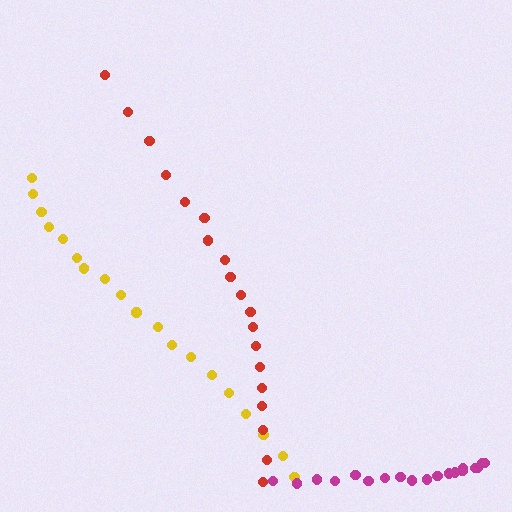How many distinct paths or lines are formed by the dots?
There are 3 distinct paths.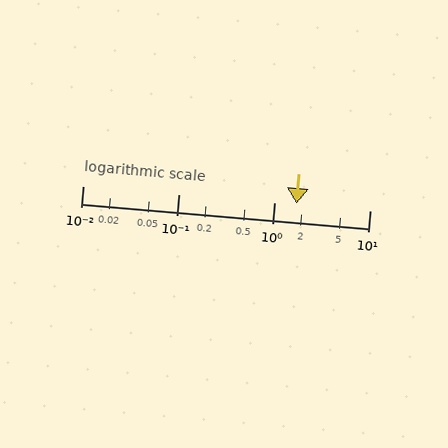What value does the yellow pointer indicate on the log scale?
The pointer indicates approximately 1.7.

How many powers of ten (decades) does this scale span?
The scale spans 3 decades, from 0.01 to 10.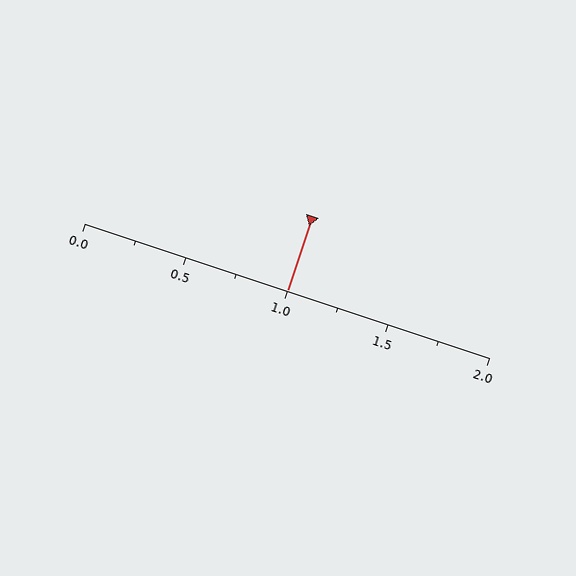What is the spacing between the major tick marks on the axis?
The major ticks are spaced 0.5 apart.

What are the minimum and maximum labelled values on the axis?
The axis runs from 0.0 to 2.0.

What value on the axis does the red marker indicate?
The marker indicates approximately 1.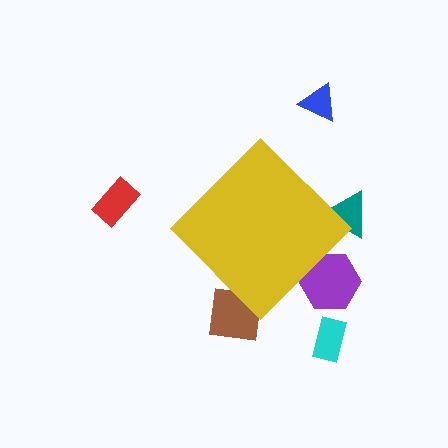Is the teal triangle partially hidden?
Yes, the teal triangle is partially hidden behind the yellow diamond.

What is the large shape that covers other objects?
A yellow diamond.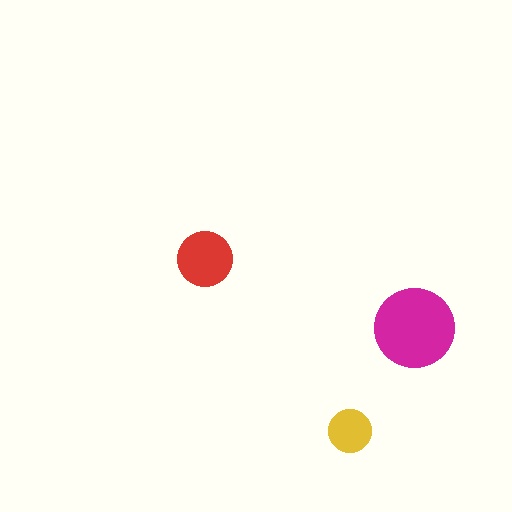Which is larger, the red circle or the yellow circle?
The red one.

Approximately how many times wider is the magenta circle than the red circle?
About 1.5 times wider.